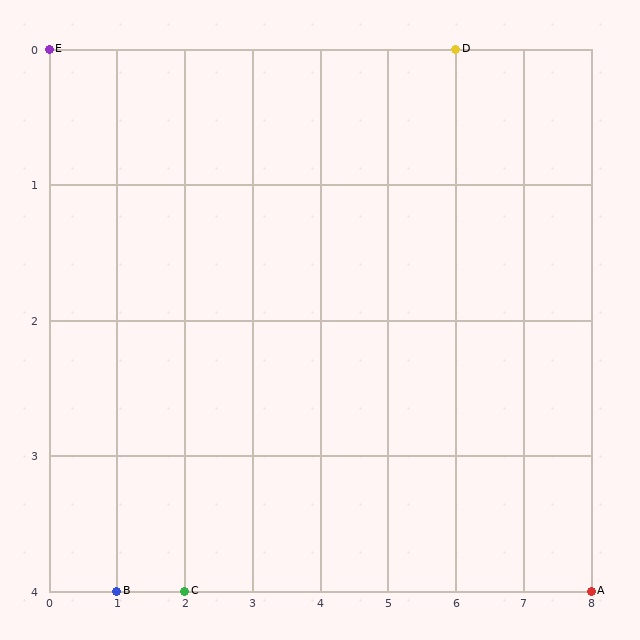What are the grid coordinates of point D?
Point D is at grid coordinates (6, 0).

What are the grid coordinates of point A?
Point A is at grid coordinates (8, 4).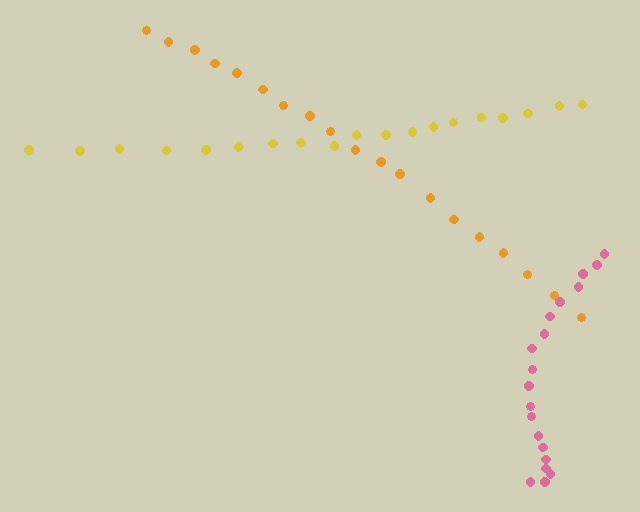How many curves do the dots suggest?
There are 3 distinct paths.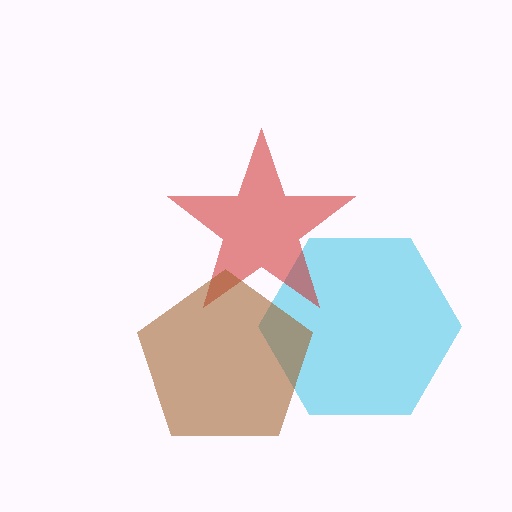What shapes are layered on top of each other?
The layered shapes are: a cyan hexagon, a red star, a brown pentagon.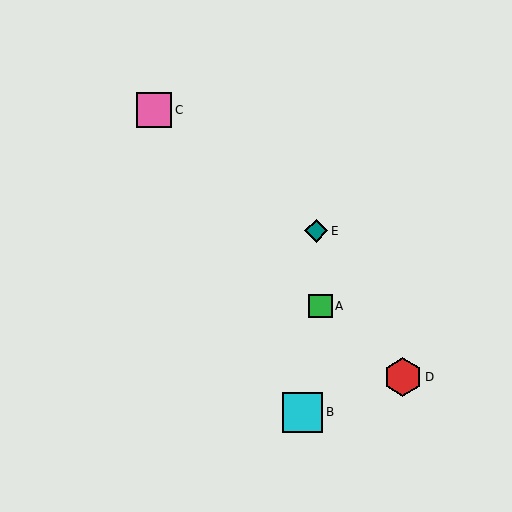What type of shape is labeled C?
Shape C is a pink square.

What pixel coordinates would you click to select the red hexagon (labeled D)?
Click at (403, 377) to select the red hexagon D.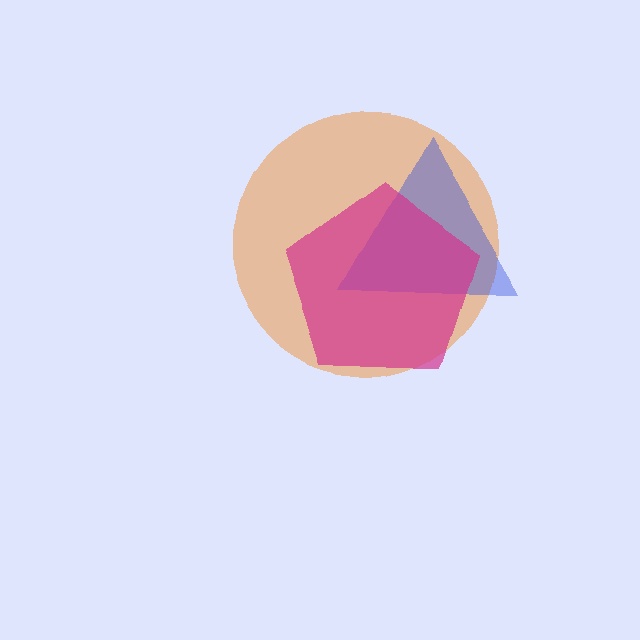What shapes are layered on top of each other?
The layered shapes are: an orange circle, a blue triangle, a magenta pentagon.